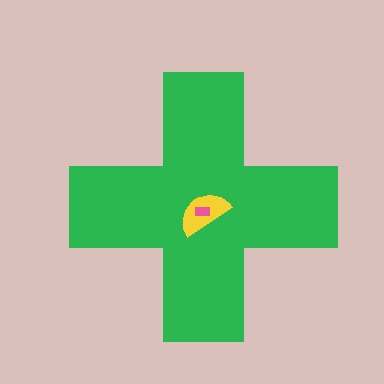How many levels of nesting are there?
3.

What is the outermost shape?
The green cross.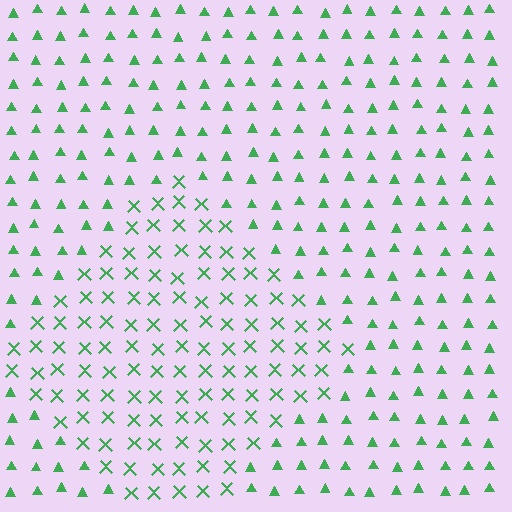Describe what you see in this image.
The image is filled with small green elements arranged in a uniform grid. A diamond-shaped region contains X marks, while the surrounding area contains triangles. The boundary is defined purely by the change in element shape.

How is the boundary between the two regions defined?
The boundary is defined by a change in element shape: X marks inside vs. triangles outside. All elements share the same color and spacing.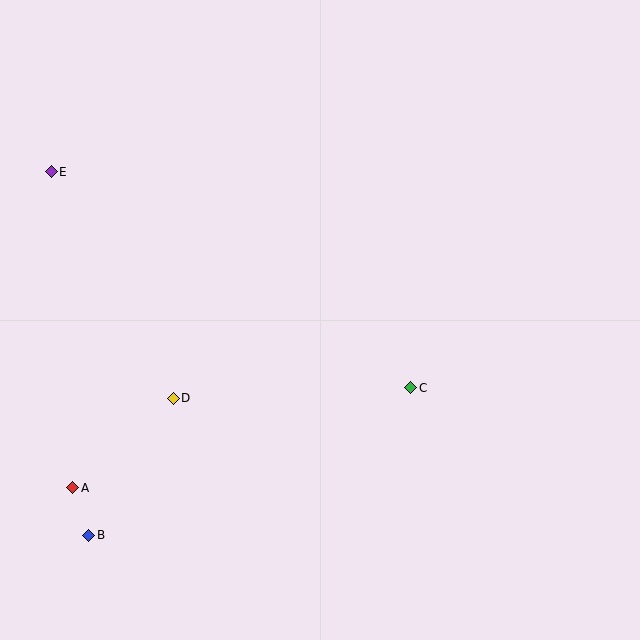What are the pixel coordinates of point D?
Point D is at (173, 398).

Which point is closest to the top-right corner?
Point C is closest to the top-right corner.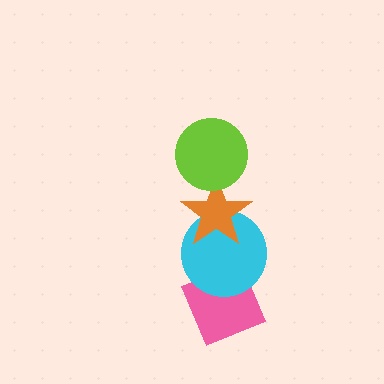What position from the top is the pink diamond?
The pink diamond is 4th from the top.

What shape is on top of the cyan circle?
The orange star is on top of the cyan circle.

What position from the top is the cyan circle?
The cyan circle is 3rd from the top.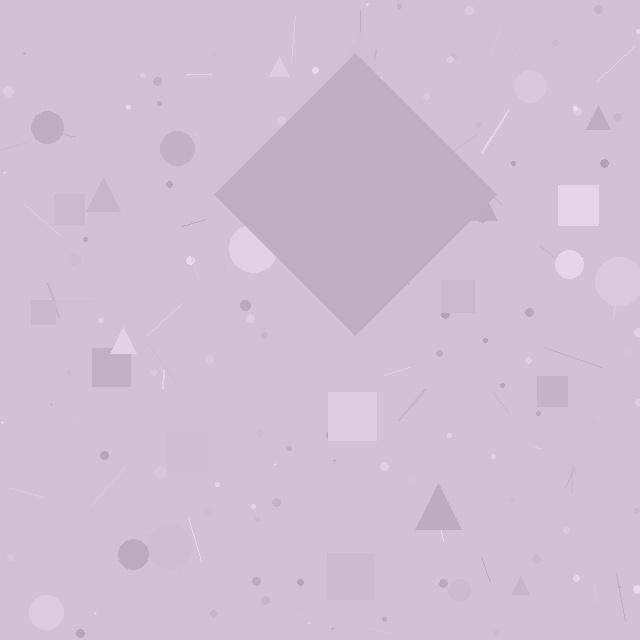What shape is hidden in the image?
A diamond is hidden in the image.